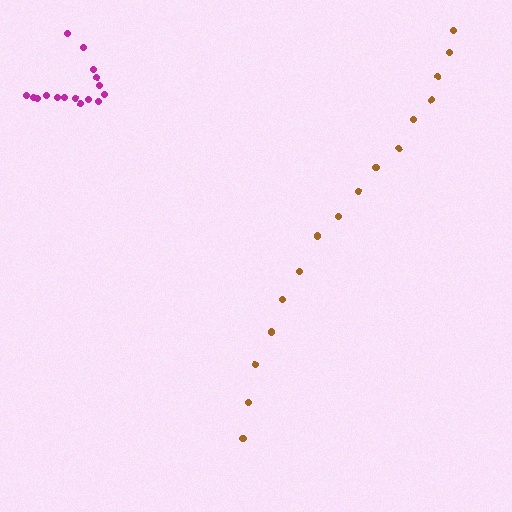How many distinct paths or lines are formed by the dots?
There are 2 distinct paths.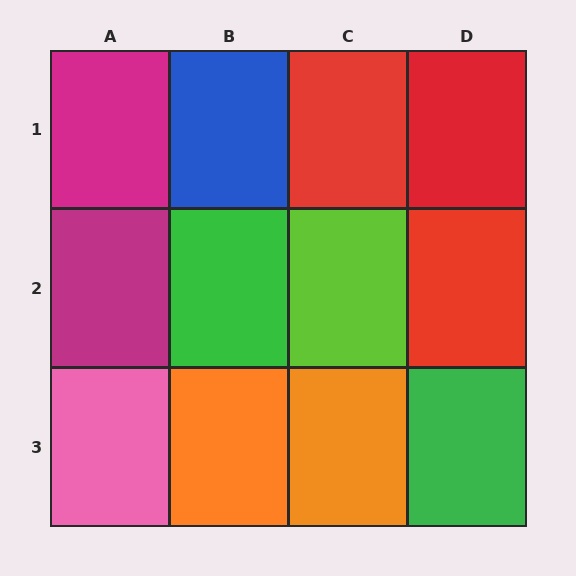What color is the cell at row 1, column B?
Blue.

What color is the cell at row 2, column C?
Lime.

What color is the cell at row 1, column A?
Magenta.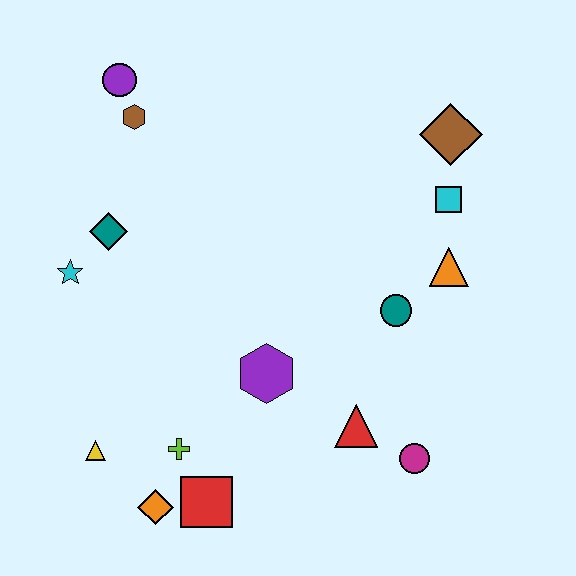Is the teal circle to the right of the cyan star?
Yes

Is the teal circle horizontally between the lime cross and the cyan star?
No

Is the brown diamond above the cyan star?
Yes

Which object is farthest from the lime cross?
The brown diamond is farthest from the lime cross.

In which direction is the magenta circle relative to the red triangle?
The magenta circle is to the right of the red triangle.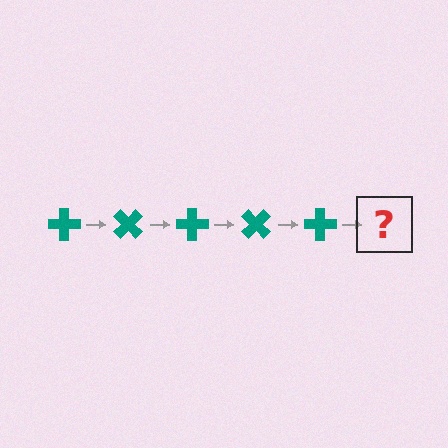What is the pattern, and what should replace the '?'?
The pattern is that the cross rotates 45 degrees each step. The '?' should be a teal cross rotated 225 degrees.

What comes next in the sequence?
The next element should be a teal cross rotated 225 degrees.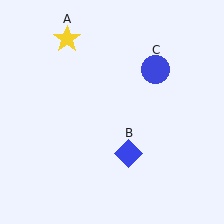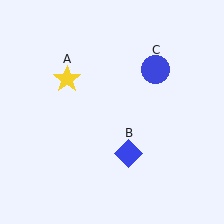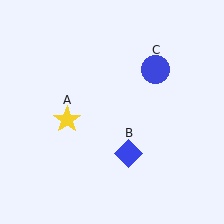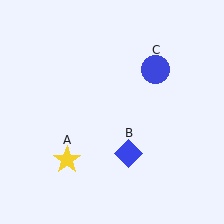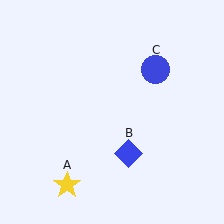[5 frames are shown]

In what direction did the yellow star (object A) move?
The yellow star (object A) moved down.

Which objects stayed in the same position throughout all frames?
Blue diamond (object B) and blue circle (object C) remained stationary.